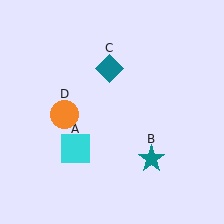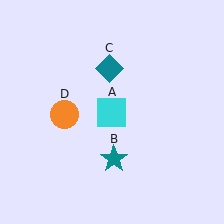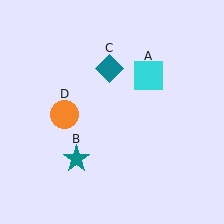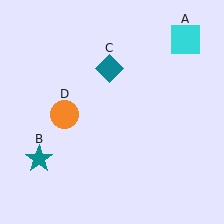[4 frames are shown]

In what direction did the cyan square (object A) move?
The cyan square (object A) moved up and to the right.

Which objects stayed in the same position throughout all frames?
Teal diamond (object C) and orange circle (object D) remained stationary.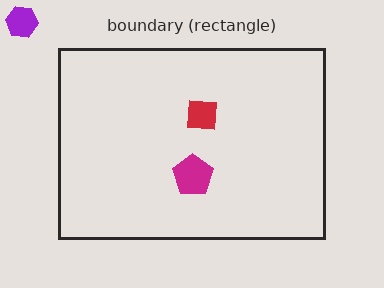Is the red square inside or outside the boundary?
Inside.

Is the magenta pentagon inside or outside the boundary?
Inside.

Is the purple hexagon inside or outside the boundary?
Outside.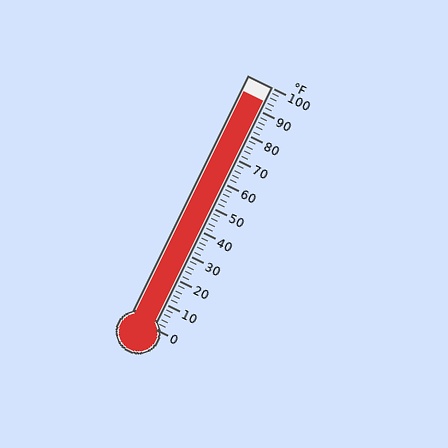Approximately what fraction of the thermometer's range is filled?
The thermometer is filled to approximately 95% of its range.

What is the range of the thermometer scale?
The thermometer scale ranges from 0°F to 100°F.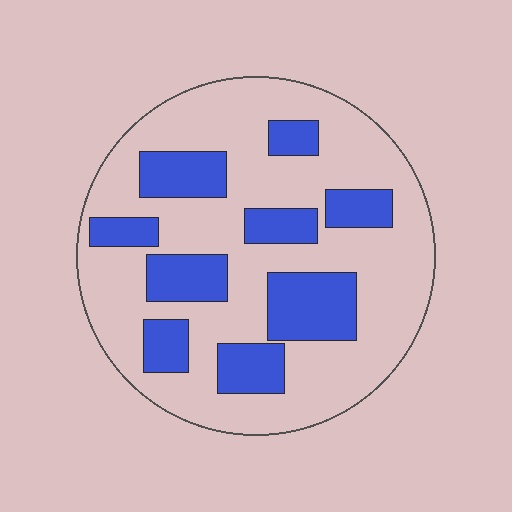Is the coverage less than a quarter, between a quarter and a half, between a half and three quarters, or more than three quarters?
Between a quarter and a half.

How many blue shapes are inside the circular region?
9.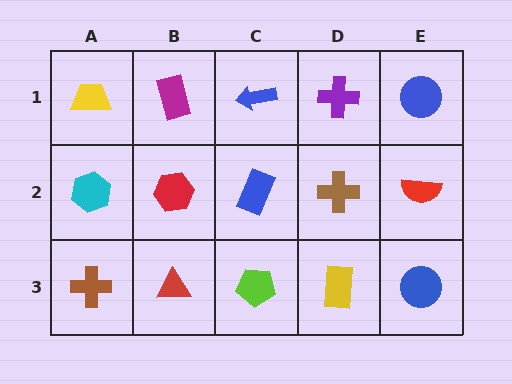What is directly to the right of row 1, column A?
A magenta rectangle.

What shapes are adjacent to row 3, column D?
A brown cross (row 2, column D), a lime pentagon (row 3, column C), a blue circle (row 3, column E).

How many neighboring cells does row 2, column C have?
4.